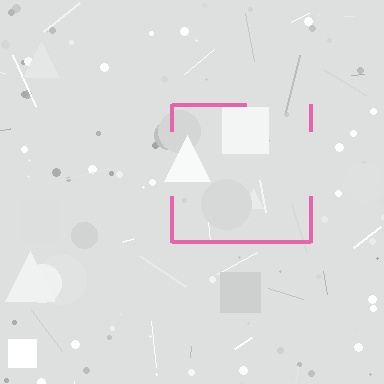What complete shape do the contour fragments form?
The contour fragments form a square.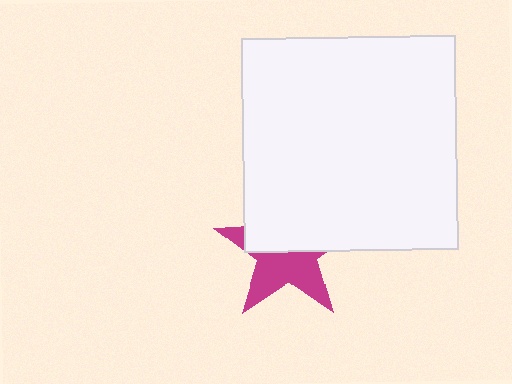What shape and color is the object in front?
The object in front is a white square.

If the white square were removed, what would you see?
You would see the complete magenta star.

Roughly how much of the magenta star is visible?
About half of it is visible (roughly 48%).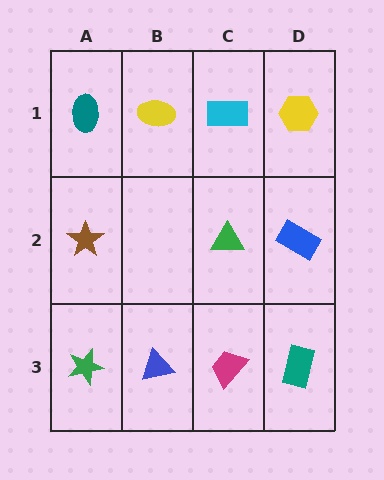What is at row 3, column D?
A teal rectangle.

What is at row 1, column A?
A teal ellipse.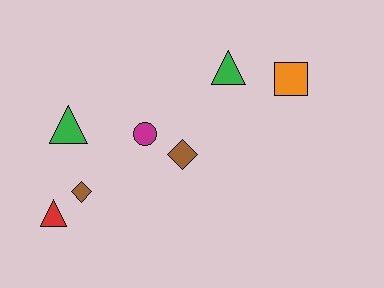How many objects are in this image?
There are 7 objects.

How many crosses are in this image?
There are no crosses.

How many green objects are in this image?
There are 2 green objects.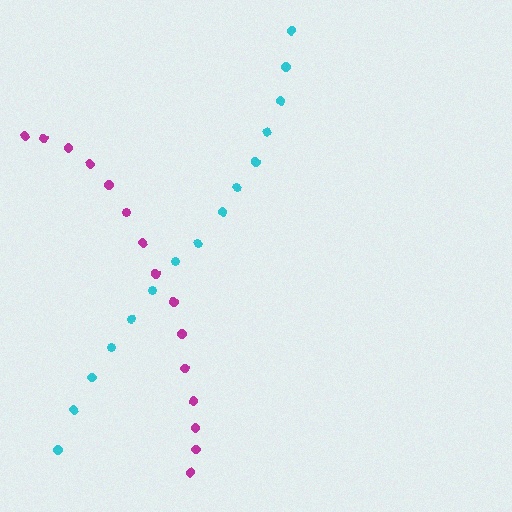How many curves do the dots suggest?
There are 2 distinct paths.